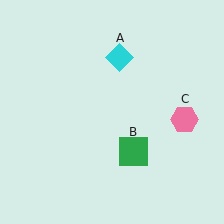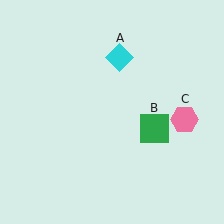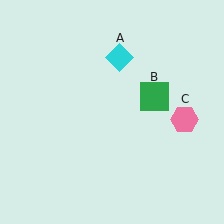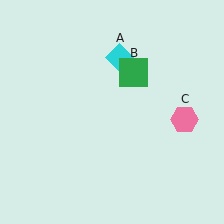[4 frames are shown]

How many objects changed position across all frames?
1 object changed position: green square (object B).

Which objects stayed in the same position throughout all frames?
Cyan diamond (object A) and pink hexagon (object C) remained stationary.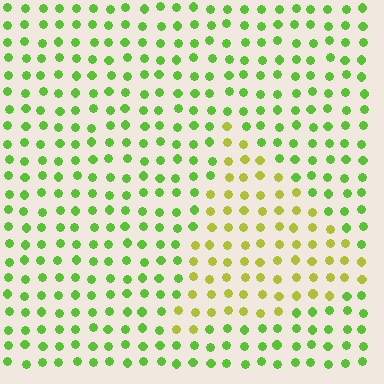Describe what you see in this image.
The image is filled with small lime elements in a uniform arrangement. A triangle-shaped region is visible where the elements are tinted to a slightly different hue, forming a subtle color boundary.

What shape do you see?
I see a triangle.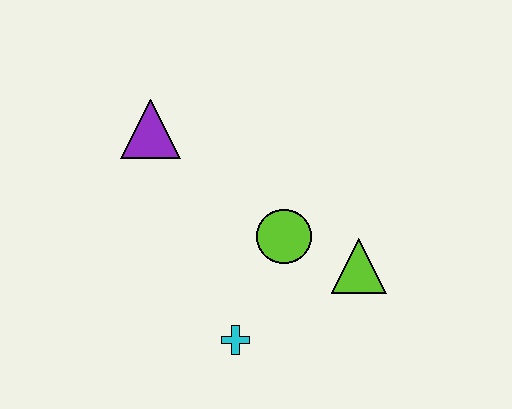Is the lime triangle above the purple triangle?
No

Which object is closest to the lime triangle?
The lime circle is closest to the lime triangle.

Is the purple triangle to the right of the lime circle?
No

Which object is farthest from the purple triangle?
The lime triangle is farthest from the purple triangle.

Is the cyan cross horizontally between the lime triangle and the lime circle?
No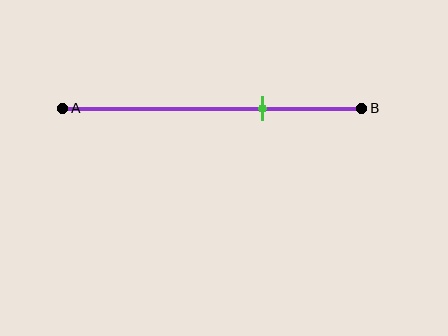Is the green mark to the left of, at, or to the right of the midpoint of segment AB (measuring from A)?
The green mark is to the right of the midpoint of segment AB.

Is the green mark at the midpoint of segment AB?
No, the mark is at about 65% from A, not at the 50% midpoint.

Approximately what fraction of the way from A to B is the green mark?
The green mark is approximately 65% of the way from A to B.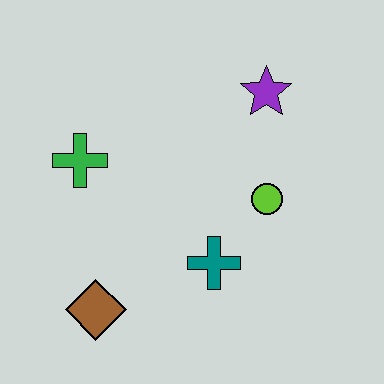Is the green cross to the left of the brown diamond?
Yes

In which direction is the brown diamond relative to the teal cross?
The brown diamond is to the left of the teal cross.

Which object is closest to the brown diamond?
The teal cross is closest to the brown diamond.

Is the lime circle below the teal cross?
No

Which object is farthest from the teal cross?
The purple star is farthest from the teal cross.